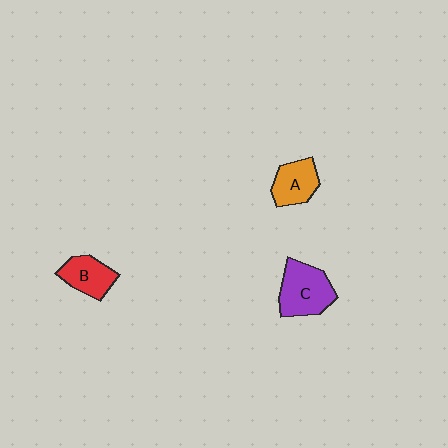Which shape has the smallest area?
Shape B (red).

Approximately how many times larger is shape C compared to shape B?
Approximately 1.4 times.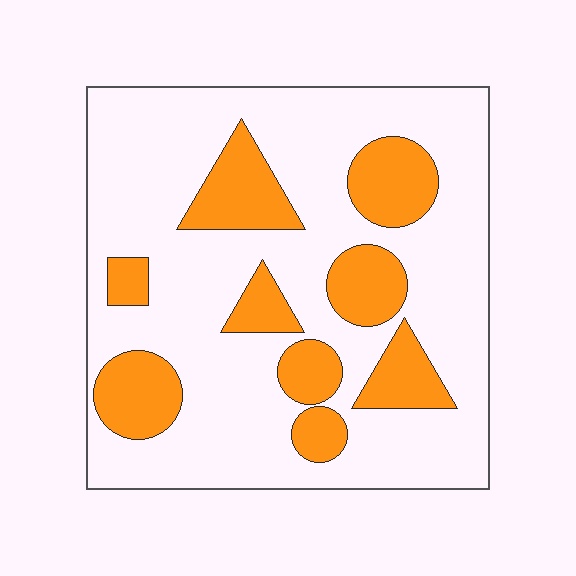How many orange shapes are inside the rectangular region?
9.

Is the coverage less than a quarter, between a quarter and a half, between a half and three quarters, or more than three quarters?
Between a quarter and a half.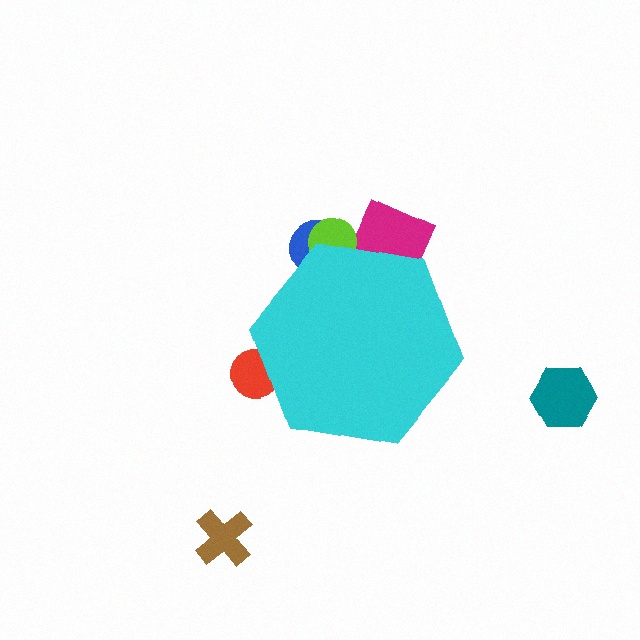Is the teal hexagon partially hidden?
No, the teal hexagon is fully visible.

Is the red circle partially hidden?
Yes, the red circle is partially hidden behind the cyan hexagon.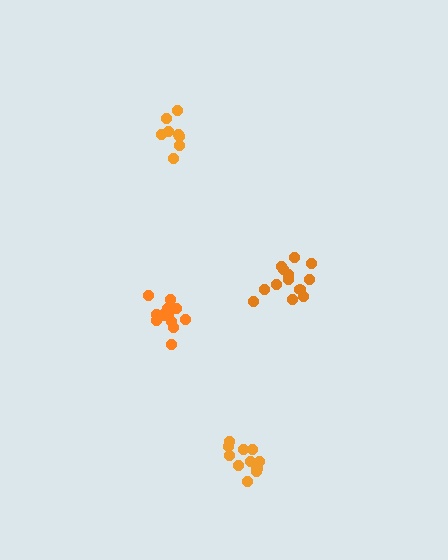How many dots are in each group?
Group 1: 13 dots, Group 2: 8 dots, Group 3: 13 dots, Group 4: 11 dots (45 total).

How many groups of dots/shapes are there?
There are 4 groups.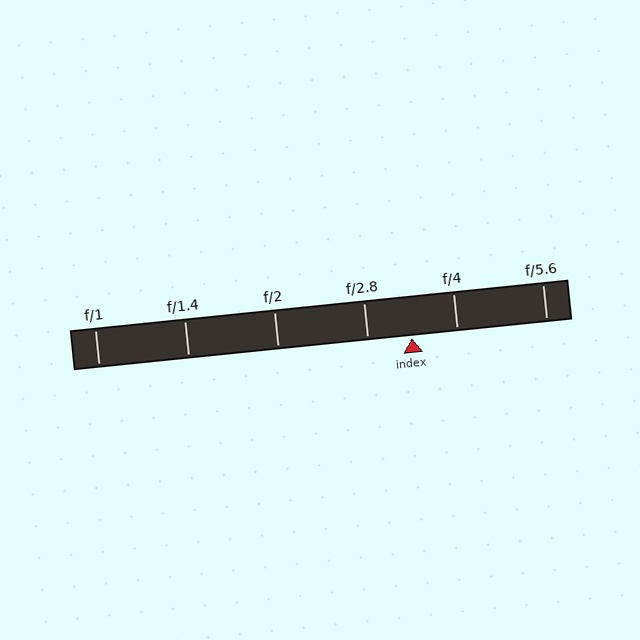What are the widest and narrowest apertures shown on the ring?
The widest aperture shown is f/1 and the narrowest is f/5.6.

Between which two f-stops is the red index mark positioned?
The index mark is between f/2.8 and f/4.